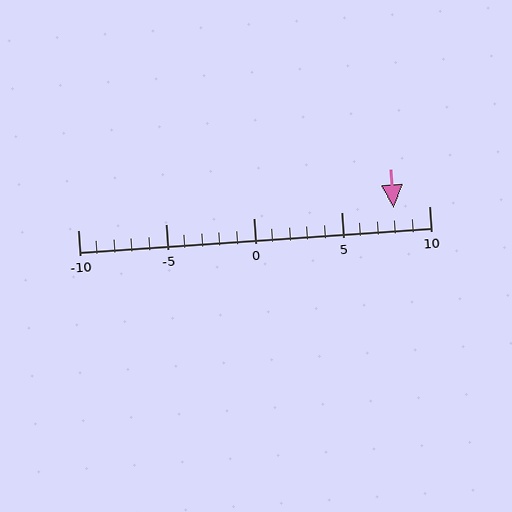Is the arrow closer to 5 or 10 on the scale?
The arrow is closer to 10.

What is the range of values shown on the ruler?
The ruler shows values from -10 to 10.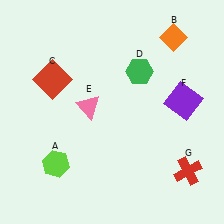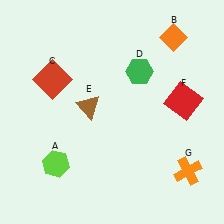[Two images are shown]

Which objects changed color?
E changed from pink to brown. F changed from purple to red. G changed from red to orange.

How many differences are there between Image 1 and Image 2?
There are 3 differences between the two images.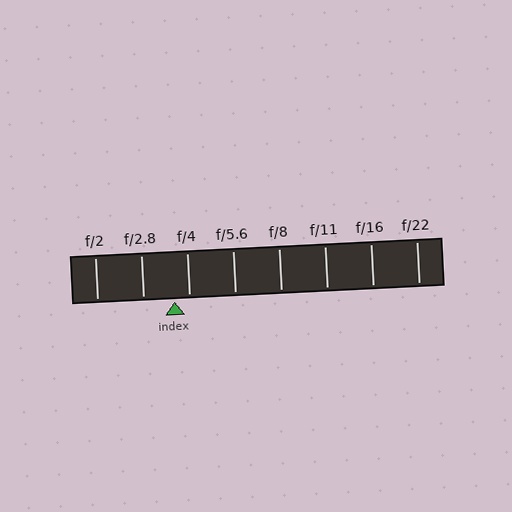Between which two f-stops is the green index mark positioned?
The index mark is between f/2.8 and f/4.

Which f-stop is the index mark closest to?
The index mark is closest to f/4.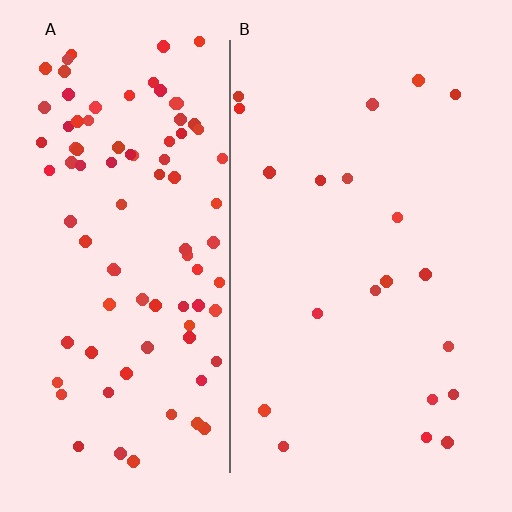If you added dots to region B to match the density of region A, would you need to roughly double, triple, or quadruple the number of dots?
Approximately quadruple.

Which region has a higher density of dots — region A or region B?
A (the left).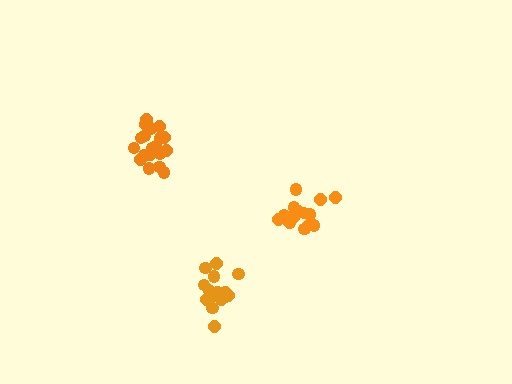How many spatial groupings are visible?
There are 3 spatial groupings.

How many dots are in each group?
Group 1: 19 dots, Group 2: 18 dots, Group 3: 15 dots (52 total).